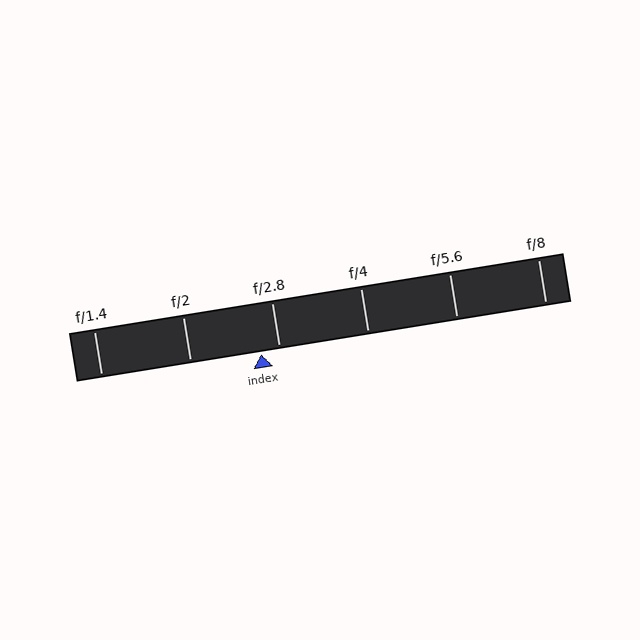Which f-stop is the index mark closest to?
The index mark is closest to f/2.8.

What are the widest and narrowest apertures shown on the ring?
The widest aperture shown is f/1.4 and the narrowest is f/8.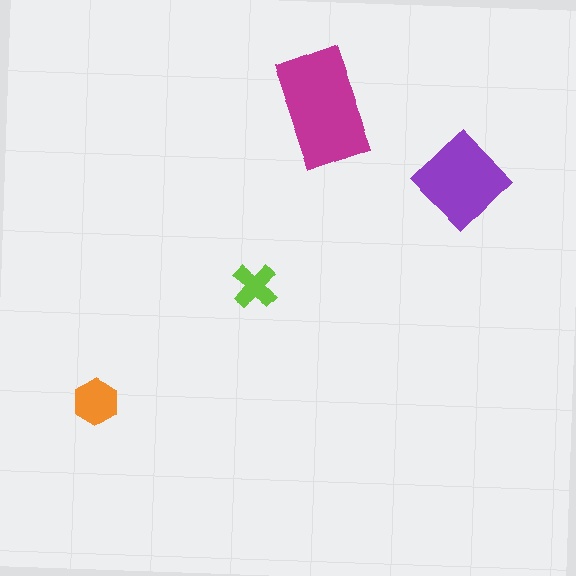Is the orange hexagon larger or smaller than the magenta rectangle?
Smaller.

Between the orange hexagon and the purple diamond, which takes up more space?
The purple diamond.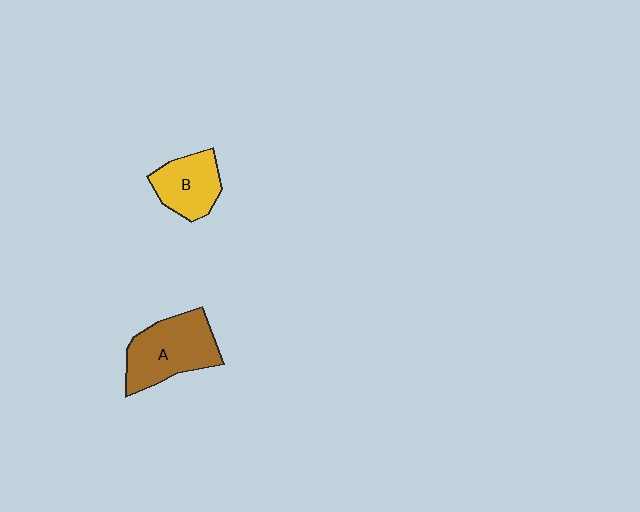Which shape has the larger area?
Shape A (brown).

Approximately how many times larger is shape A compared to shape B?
Approximately 1.4 times.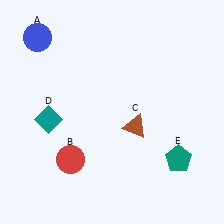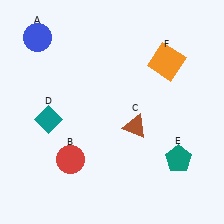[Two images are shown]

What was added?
An orange square (F) was added in Image 2.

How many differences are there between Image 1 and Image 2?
There is 1 difference between the two images.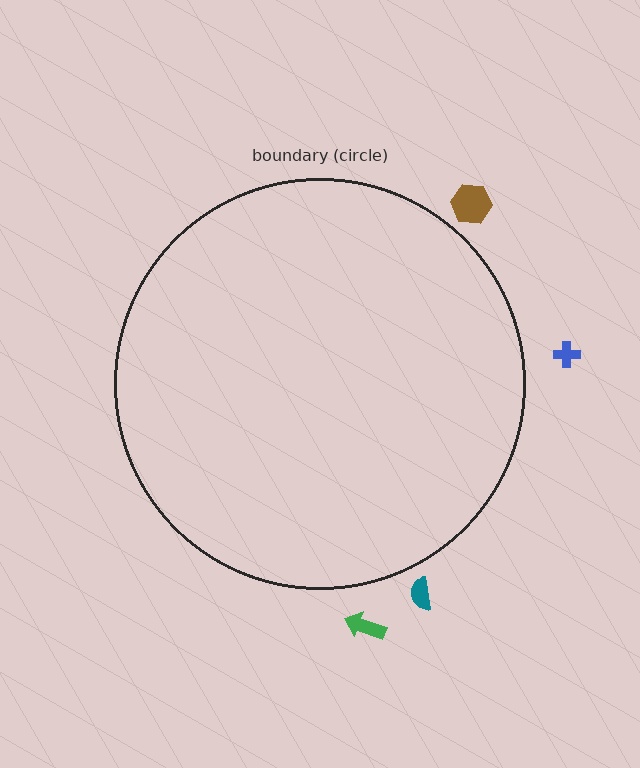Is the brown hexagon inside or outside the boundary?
Outside.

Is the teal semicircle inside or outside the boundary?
Outside.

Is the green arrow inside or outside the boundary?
Outside.